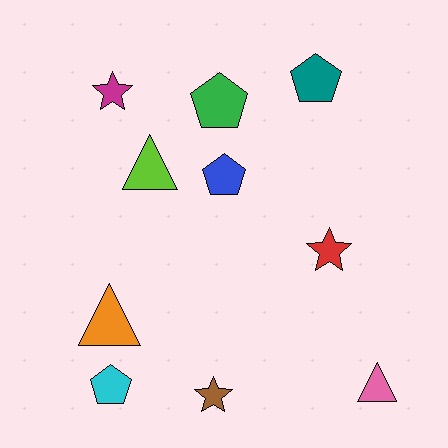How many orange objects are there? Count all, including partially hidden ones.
There is 1 orange object.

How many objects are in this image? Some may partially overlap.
There are 10 objects.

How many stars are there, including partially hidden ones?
There are 3 stars.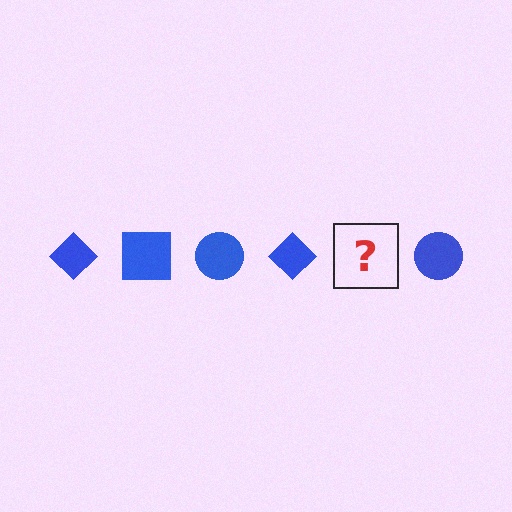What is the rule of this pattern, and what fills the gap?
The rule is that the pattern cycles through diamond, square, circle shapes in blue. The gap should be filled with a blue square.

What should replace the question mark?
The question mark should be replaced with a blue square.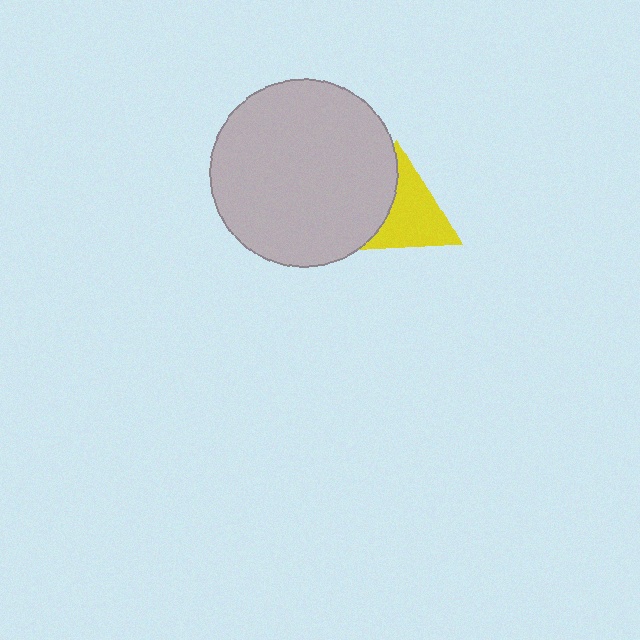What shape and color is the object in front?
The object in front is a light gray circle.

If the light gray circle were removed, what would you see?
You would see the complete yellow triangle.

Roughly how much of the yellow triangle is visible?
About half of it is visible (roughly 65%).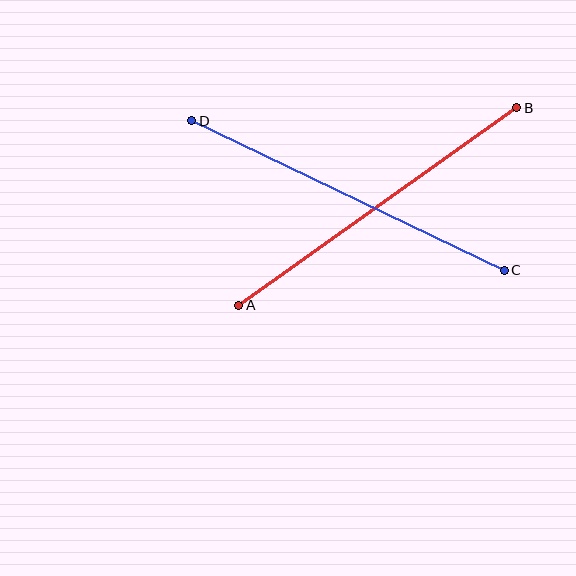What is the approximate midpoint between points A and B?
The midpoint is at approximately (378, 206) pixels.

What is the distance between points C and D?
The distance is approximately 346 pixels.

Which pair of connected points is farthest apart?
Points C and D are farthest apart.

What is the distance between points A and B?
The distance is approximately 341 pixels.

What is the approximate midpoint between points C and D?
The midpoint is at approximately (348, 195) pixels.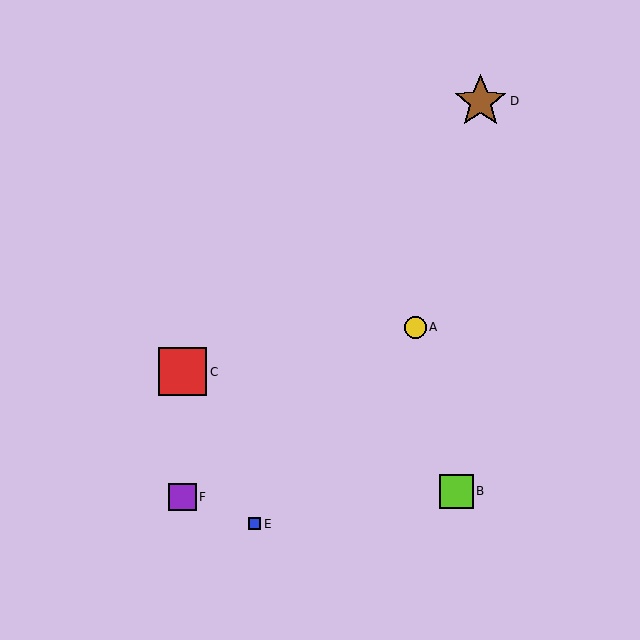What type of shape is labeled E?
Shape E is a blue square.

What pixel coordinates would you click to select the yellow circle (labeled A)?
Click at (415, 327) to select the yellow circle A.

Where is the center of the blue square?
The center of the blue square is at (254, 524).